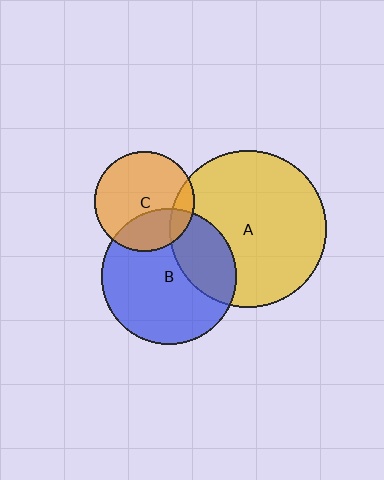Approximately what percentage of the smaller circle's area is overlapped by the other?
Approximately 30%.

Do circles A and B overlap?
Yes.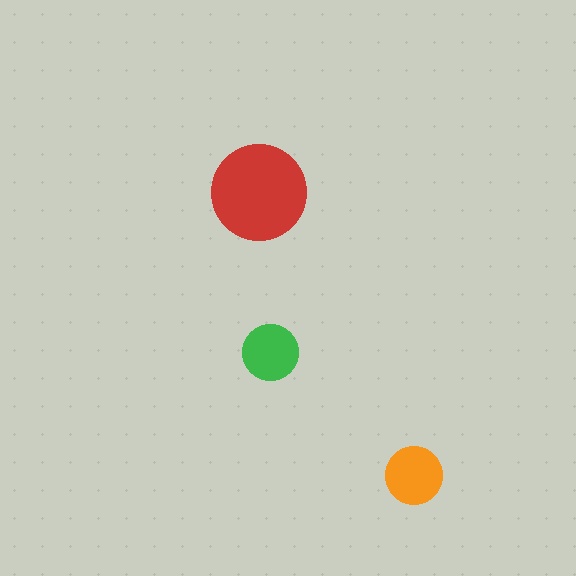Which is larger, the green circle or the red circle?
The red one.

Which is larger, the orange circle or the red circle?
The red one.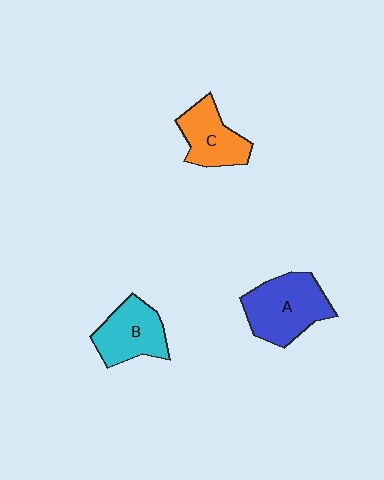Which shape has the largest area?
Shape A (blue).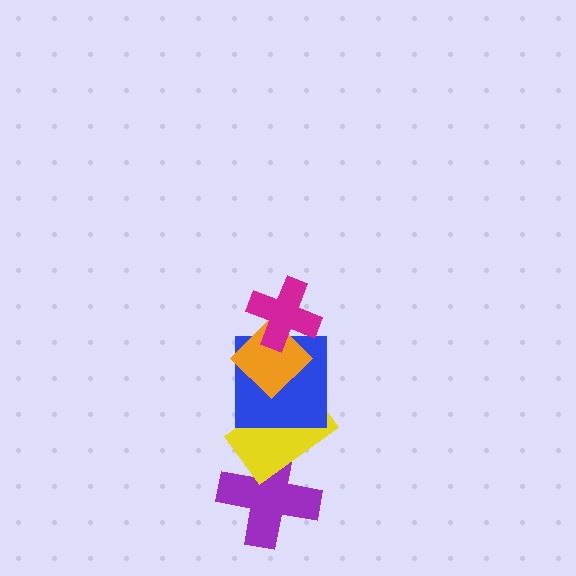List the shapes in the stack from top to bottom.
From top to bottom: the magenta cross, the orange diamond, the blue square, the yellow rectangle, the purple cross.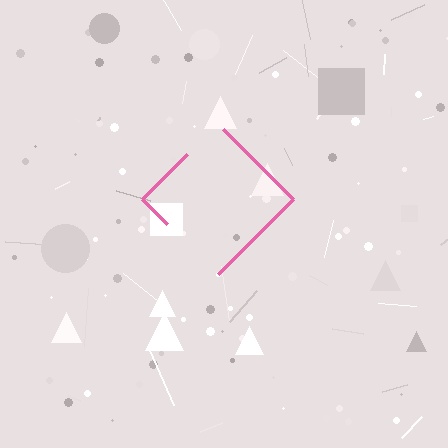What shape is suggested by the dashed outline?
The dashed outline suggests a diamond.